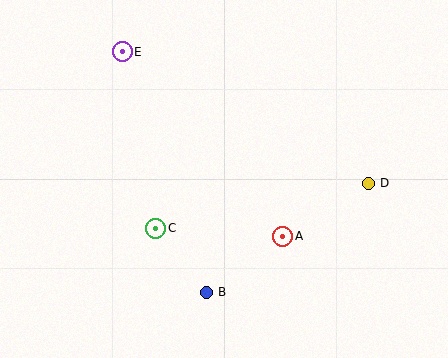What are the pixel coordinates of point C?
Point C is at (156, 228).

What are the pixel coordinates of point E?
Point E is at (122, 52).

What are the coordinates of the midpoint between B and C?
The midpoint between B and C is at (181, 260).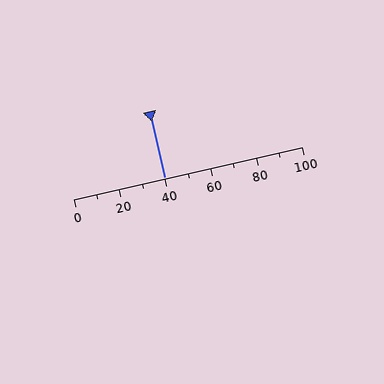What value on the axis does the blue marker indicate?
The marker indicates approximately 40.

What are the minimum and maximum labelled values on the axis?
The axis runs from 0 to 100.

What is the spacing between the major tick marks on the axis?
The major ticks are spaced 20 apart.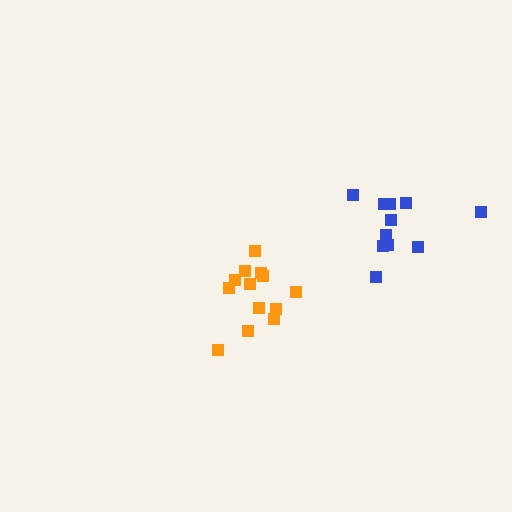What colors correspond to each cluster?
The clusters are colored: orange, blue.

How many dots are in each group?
Group 1: 13 dots, Group 2: 11 dots (24 total).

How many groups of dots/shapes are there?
There are 2 groups.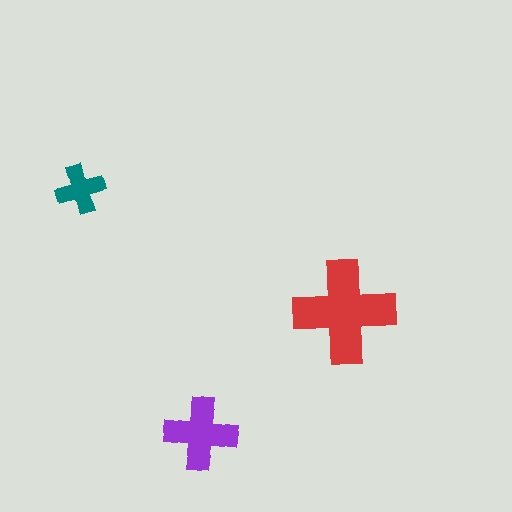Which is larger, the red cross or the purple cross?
The red one.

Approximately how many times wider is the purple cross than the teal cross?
About 1.5 times wider.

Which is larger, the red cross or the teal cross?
The red one.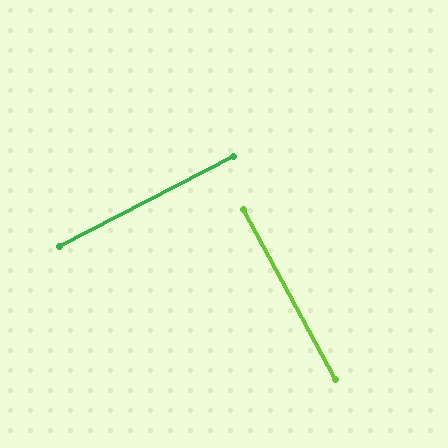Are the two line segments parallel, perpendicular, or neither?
Perpendicular — they meet at approximately 89°.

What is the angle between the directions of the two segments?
Approximately 89 degrees.